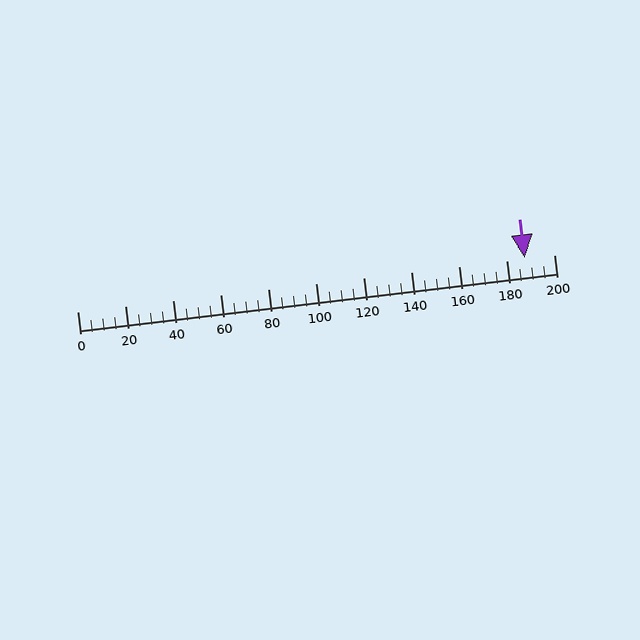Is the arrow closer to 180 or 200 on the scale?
The arrow is closer to 180.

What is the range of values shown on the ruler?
The ruler shows values from 0 to 200.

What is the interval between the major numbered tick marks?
The major tick marks are spaced 20 units apart.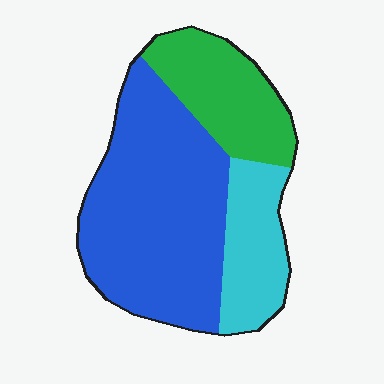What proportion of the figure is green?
Green takes up about one quarter (1/4) of the figure.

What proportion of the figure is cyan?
Cyan covers 20% of the figure.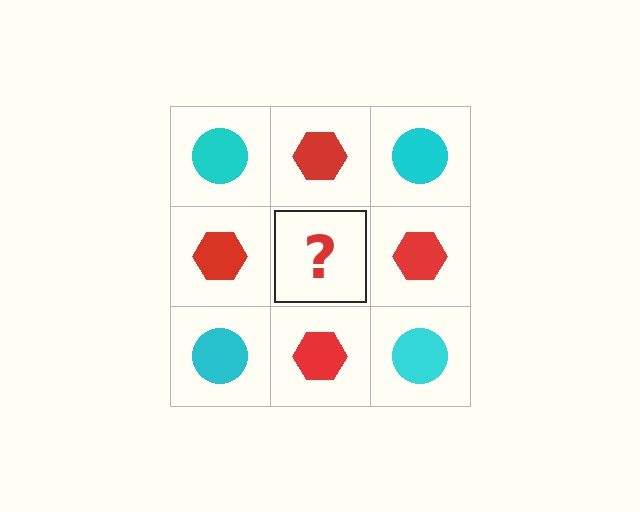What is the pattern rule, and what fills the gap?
The rule is that it alternates cyan circle and red hexagon in a checkerboard pattern. The gap should be filled with a cyan circle.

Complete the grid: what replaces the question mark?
The question mark should be replaced with a cyan circle.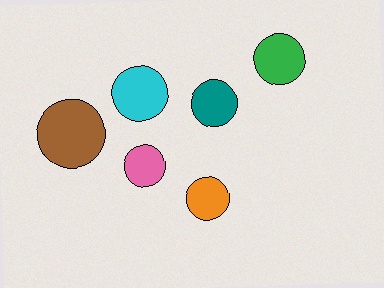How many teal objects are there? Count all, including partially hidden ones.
There is 1 teal object.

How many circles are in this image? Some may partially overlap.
There are 6 circles.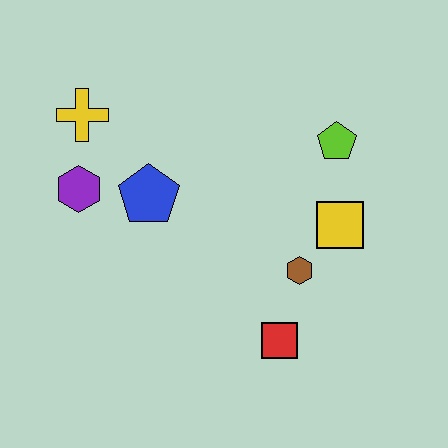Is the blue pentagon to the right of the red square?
No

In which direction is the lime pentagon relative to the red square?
The lime pentagon is above the red square.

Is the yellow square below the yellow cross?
Yes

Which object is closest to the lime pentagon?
The yellow square is closest to the lime pentagon.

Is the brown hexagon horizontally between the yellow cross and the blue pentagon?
No